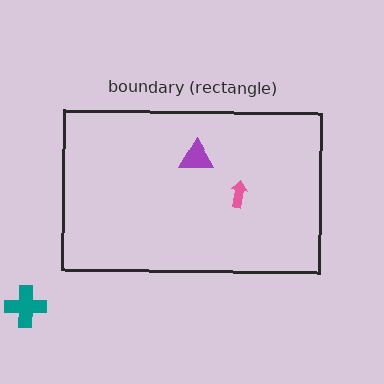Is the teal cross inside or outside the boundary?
Outside.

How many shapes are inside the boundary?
2 inside, 1 outside.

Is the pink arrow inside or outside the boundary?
Inside.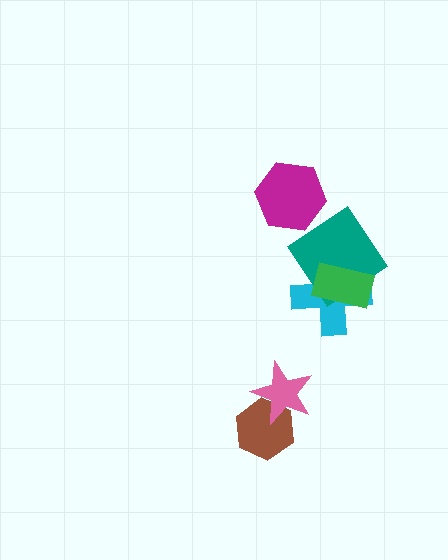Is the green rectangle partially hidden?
No, no other shape covers it.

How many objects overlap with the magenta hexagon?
0 objects overlap with the magenta hexagon.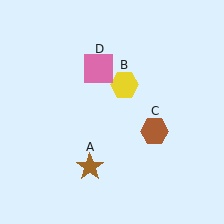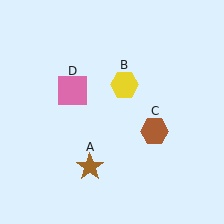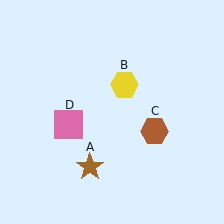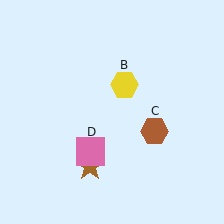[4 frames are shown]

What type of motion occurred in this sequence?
The pink square (object D) rotated counterclockwise around the center of the scene.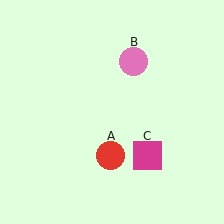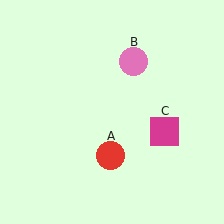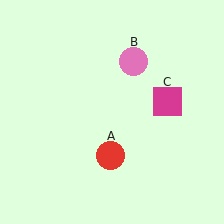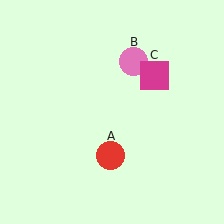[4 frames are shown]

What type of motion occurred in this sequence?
The magenta square (object C) rotated counterclockwise around the center of the scene.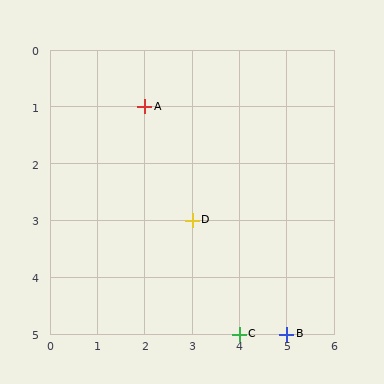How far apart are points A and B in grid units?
Points A and B are 3 columns and 4 rows apart (about 5.0 grid units diagonally).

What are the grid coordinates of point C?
Point C is at grid coordinates (4, 5).